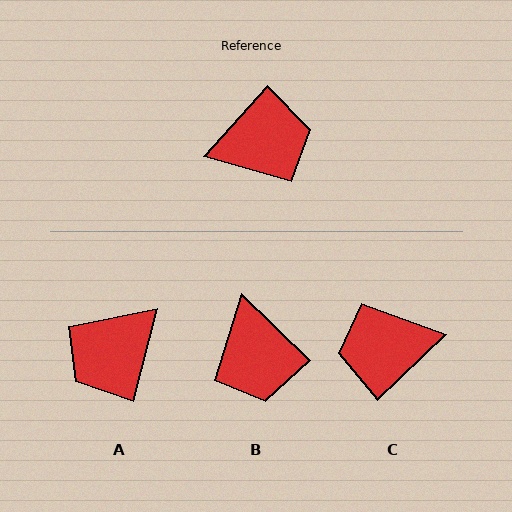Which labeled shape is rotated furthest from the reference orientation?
C, about 175 degrees away.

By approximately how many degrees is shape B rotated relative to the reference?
Approximately 92 degrees clockwise.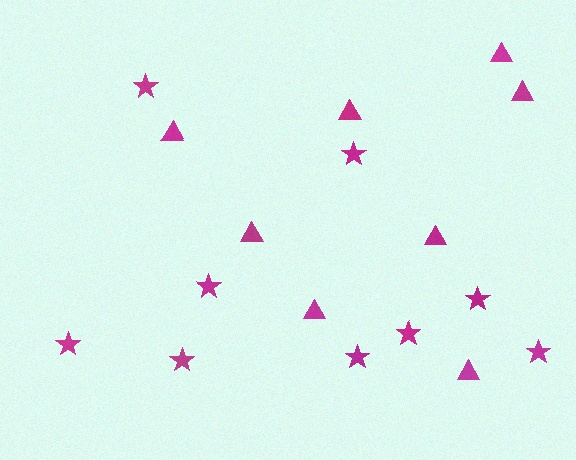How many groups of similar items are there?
There are 2 groups: one group of triangles (8) and one group of stars (9).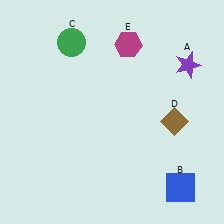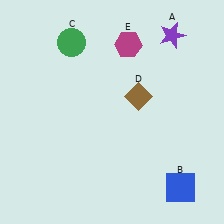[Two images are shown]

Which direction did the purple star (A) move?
The purple star (A) moved up.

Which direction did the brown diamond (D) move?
The brown diamond (D) moved left.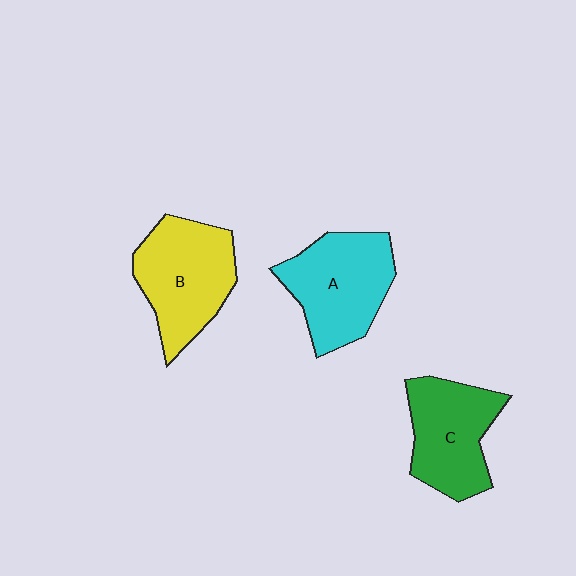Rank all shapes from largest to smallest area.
From largest to smallest: B (yellow), A (cyan), C (green).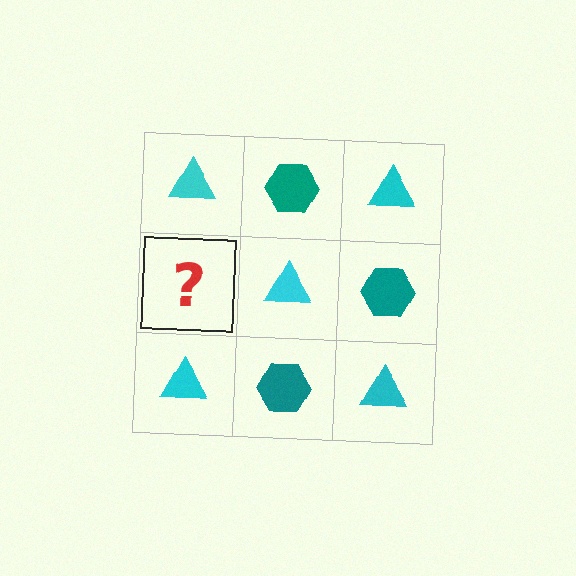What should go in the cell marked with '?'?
The missing cell should contain a teal hexagon.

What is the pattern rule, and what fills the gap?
The rule is that it alternates cyan triangle and teal hexagon in a checkerboard pattern. The gap should be filled with a teal hexagon.